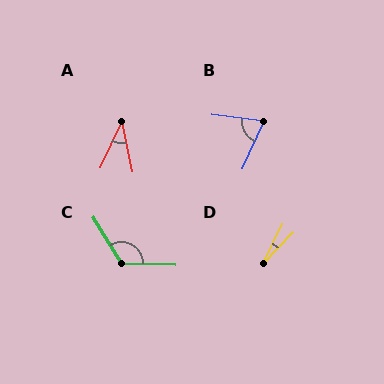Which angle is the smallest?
D, at approximately 18 degrees.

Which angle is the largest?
C, at approximately 123 degrees.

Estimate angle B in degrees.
Approximately 73 degrees.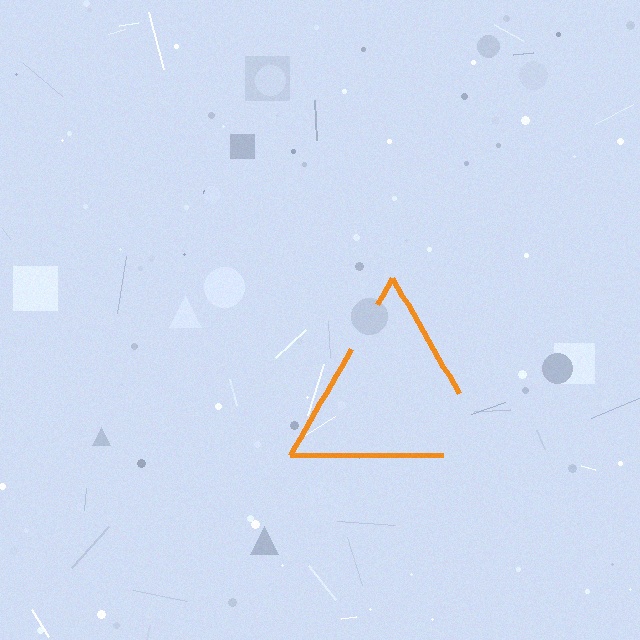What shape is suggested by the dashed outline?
The dashed outline suggests a triangle.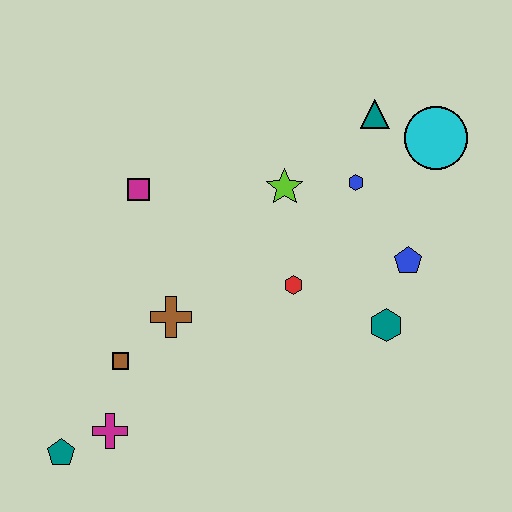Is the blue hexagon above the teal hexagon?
Yes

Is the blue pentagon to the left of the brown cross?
No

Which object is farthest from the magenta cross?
The cyan circle is farthest from the magenta cross.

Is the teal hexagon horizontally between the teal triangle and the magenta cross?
No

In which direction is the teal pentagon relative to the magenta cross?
The teal pentagon is to the left of the magenta cross.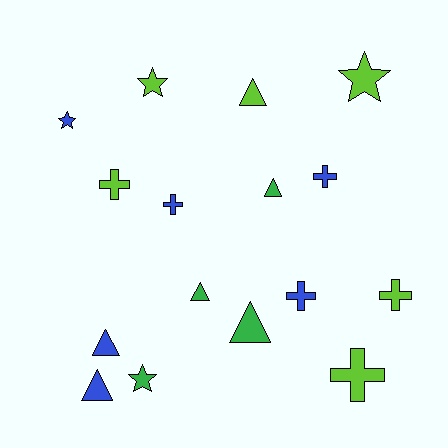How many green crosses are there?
There are no green crosses.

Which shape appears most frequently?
Cross, with 6 objects.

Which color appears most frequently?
Blue, with 6 objects.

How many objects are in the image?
There are 16 objects.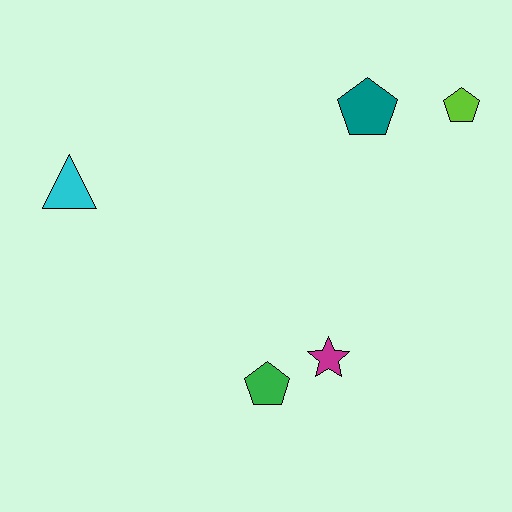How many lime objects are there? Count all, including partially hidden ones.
There is 1 lime object.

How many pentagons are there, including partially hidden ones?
There are 3 pentagons.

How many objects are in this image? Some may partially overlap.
There are 5 objects.